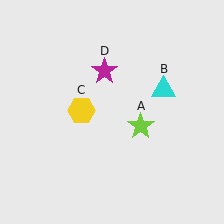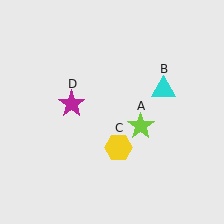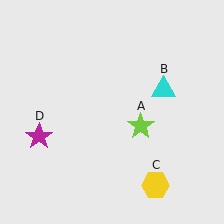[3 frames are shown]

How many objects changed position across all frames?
2 objects changed position: yellow hexagon (object C), magenta star (object D).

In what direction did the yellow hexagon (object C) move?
The yellow hexagon (object C) moved down and to the right.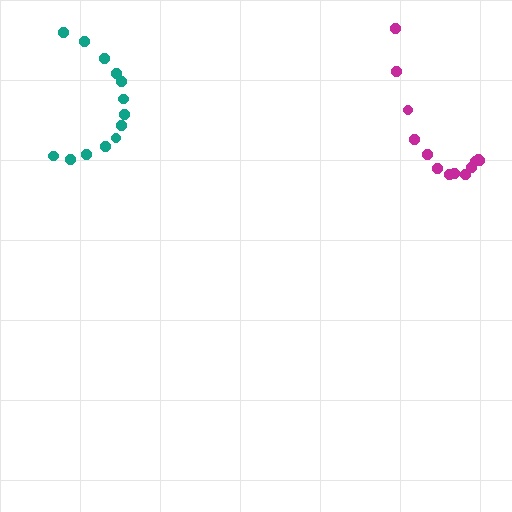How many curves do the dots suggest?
There are 2 distinct paths.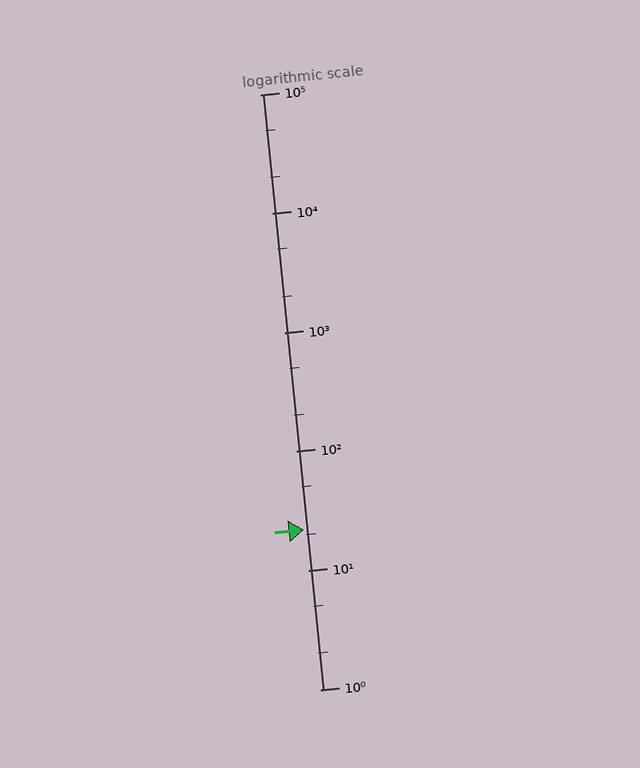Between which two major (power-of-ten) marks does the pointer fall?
The pointer is between 10 and 100.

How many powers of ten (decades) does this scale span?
The scale spans 5 decades, from 1 to 100000.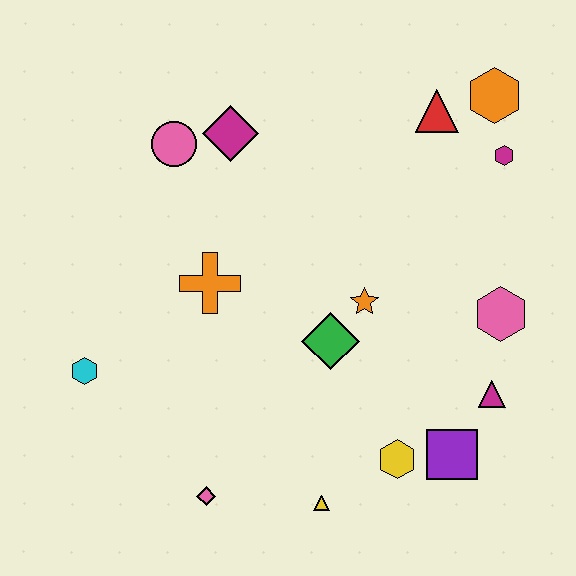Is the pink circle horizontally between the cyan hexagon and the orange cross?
Yes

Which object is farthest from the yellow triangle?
The orange hexagon is farthest from the yellow triangle.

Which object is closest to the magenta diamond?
The pink circle is closest to the magenta diamond.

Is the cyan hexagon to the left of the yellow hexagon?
Yes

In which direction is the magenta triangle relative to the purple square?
The magenta triangle is above the purple square.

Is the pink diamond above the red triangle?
No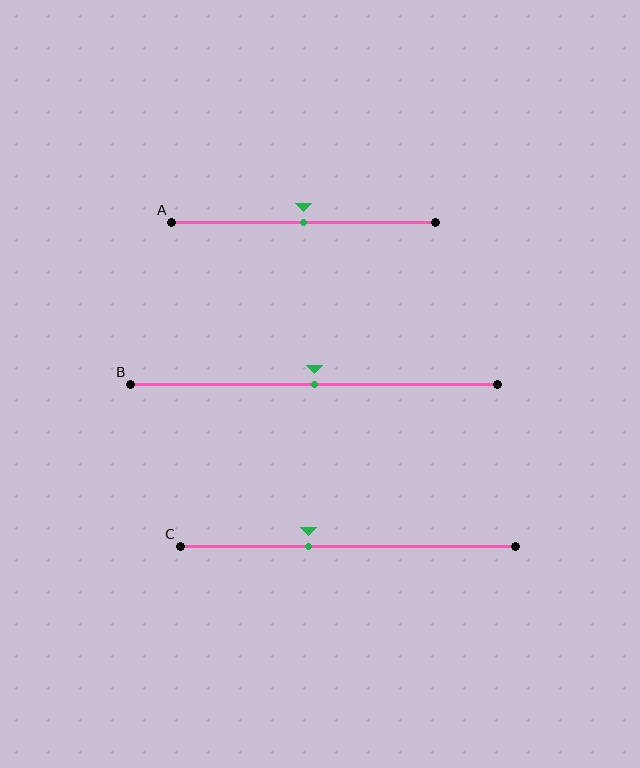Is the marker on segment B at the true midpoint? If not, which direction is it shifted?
Yes, the marker on segment B is at the true midpoint.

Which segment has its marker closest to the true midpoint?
Segment A has its marker closest to the true midpoint.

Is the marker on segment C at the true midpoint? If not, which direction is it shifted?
No, the marker on segment C is shifted to the left by about 12% of the segment length.